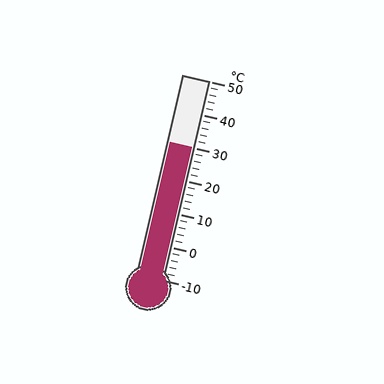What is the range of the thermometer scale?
The thermometer scale ranges from -10°C to 50°C.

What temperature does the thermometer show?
The thermometer shows approximately 30°C.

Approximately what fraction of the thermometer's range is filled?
The thermometer is filled to approximately 65% of its range.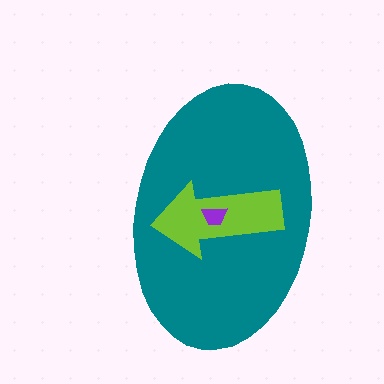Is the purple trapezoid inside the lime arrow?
Yes.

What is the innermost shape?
The purple trapezoid.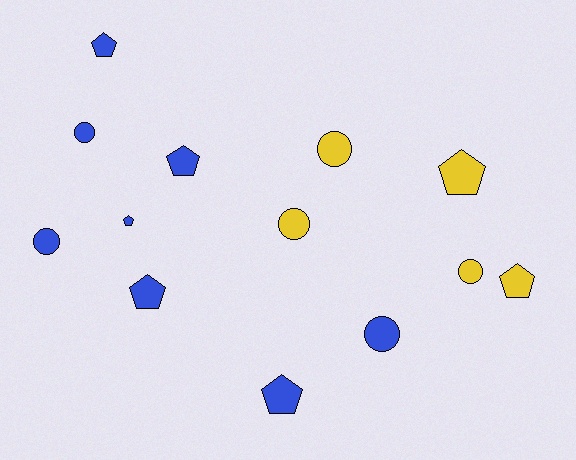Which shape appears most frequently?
Pentagon, with 7 objects.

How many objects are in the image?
There are 13 objects.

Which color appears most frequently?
Blue, with 8 objects.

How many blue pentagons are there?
There are 5 blue pentagons.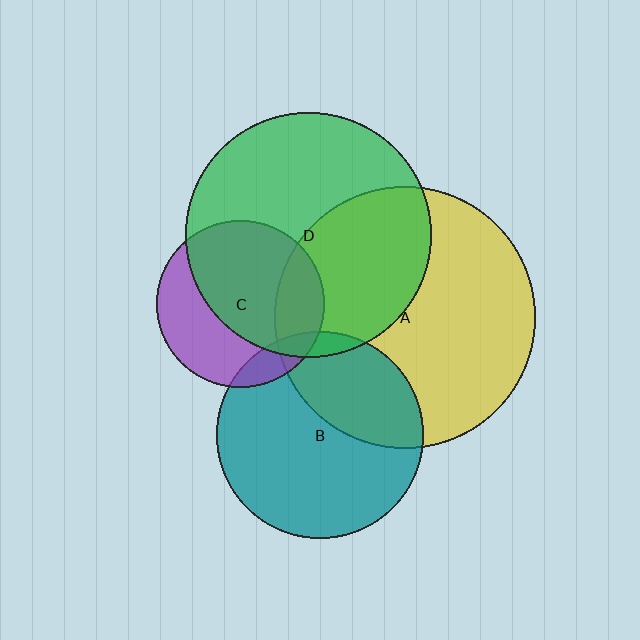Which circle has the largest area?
Circle A (yellow).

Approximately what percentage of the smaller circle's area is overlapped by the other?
Approximately 20%.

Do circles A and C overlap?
Yes.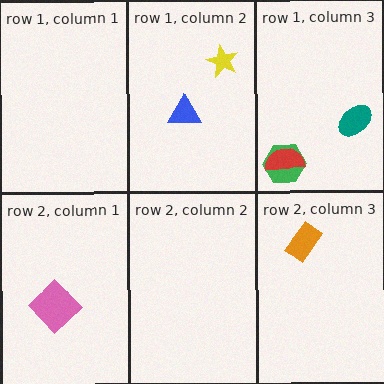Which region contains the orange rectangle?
The row 2, column 3 region.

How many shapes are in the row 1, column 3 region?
3.